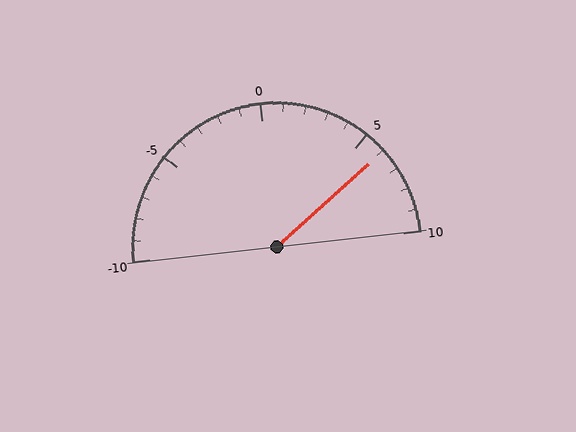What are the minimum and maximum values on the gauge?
The gauge ranges from -10 to 10.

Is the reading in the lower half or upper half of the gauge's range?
The reading is in the upper half of the range (-10 to 10).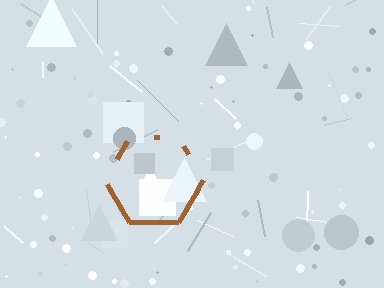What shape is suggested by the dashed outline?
The dashed outline suggests a hexagon.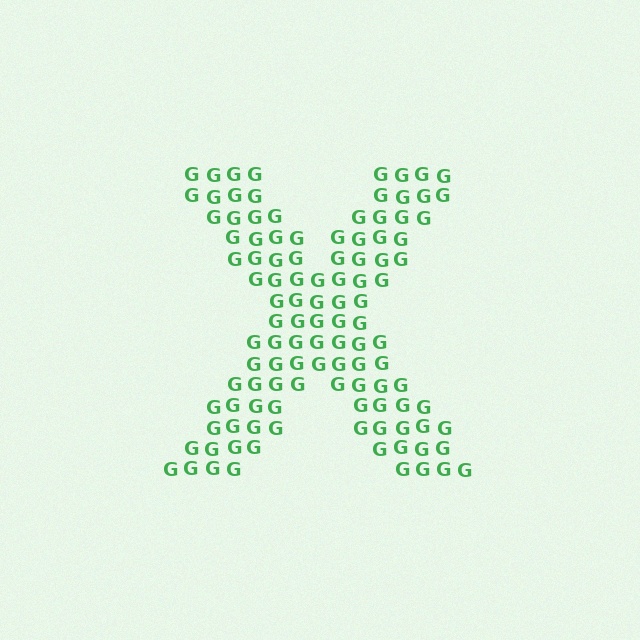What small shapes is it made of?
It is made of small letter G's.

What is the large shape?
The large shape is the letter X.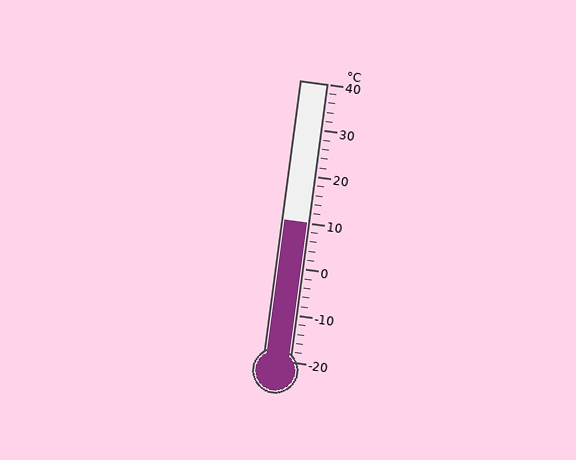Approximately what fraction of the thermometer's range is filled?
The thermometer is filled to approximately 50% of its range.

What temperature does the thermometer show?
The thermometer shows approximately 10°C.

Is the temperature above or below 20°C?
The temperature is below 20°C.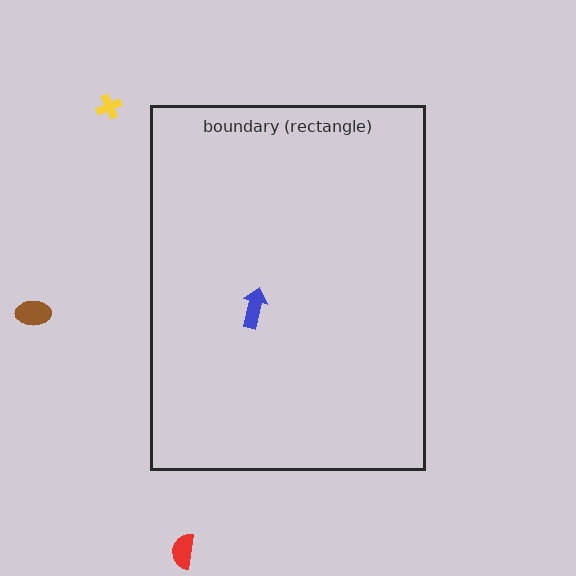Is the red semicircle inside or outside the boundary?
Outside.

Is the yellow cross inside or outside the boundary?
Outside.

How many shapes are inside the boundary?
1 inside, 3 outside.